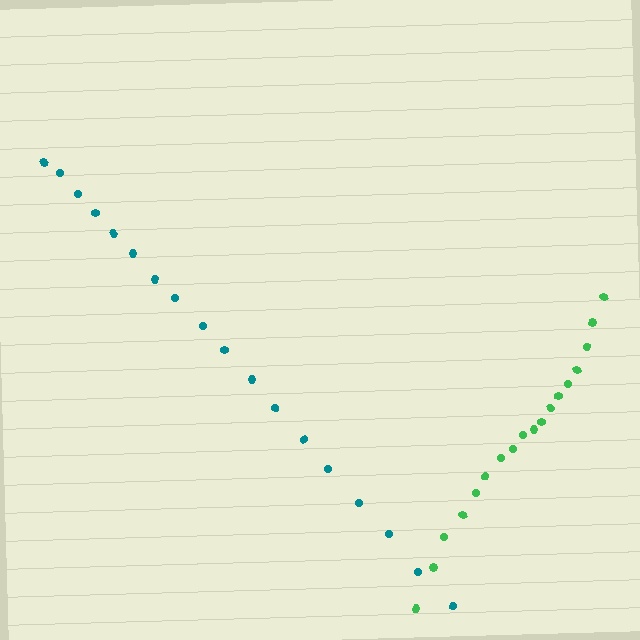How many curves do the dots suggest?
There are 2 distinct paths.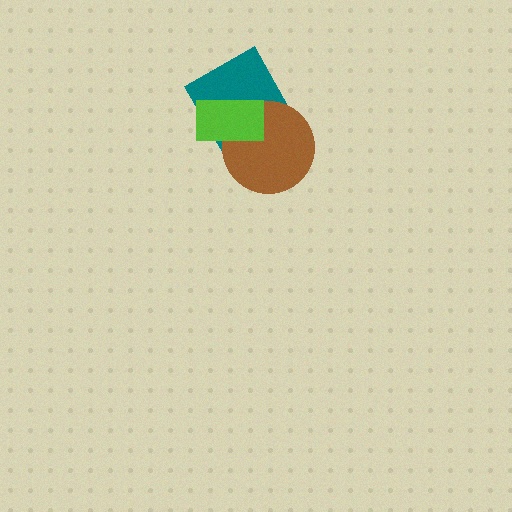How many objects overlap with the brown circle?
2 objects overlap with the brown circle.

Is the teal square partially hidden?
Yes, it is partially covered by another shape.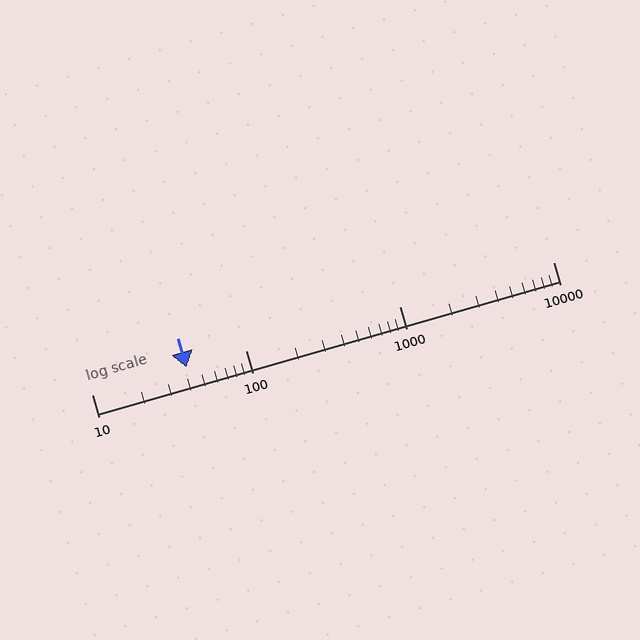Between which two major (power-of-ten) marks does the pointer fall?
The pointer is between 10 and 100.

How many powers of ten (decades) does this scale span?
The scale spans 3 decades, from 10 to 10000.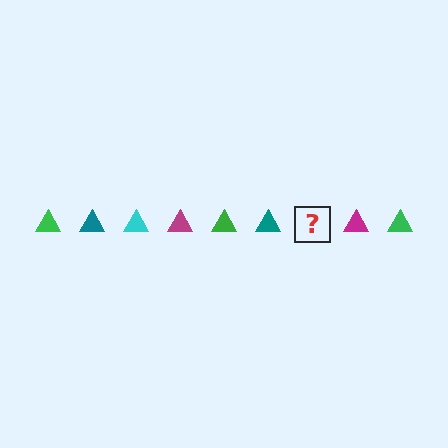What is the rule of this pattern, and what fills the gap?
The rule is that the pattern cycles through green, teal, cyan, magenta triangles. The gap should be filled with a cyan triangle.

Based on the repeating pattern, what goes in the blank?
The blank should be a cyan triangle.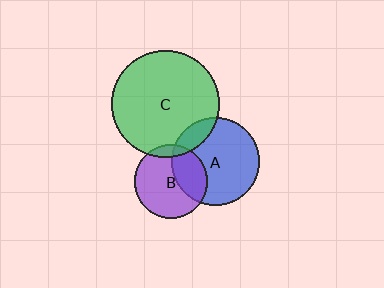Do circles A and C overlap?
Yes.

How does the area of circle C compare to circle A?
Approximately 1.5 times.